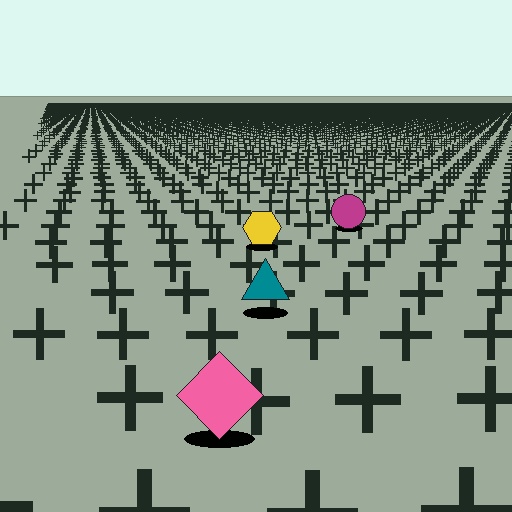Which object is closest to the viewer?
The pink diamond is closest. The texture marks near it are larger and more spread out.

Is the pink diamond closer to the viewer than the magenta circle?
Yes. The pink diamond is closer — you can tell from the texture gradient: the ground texture is coarser near it.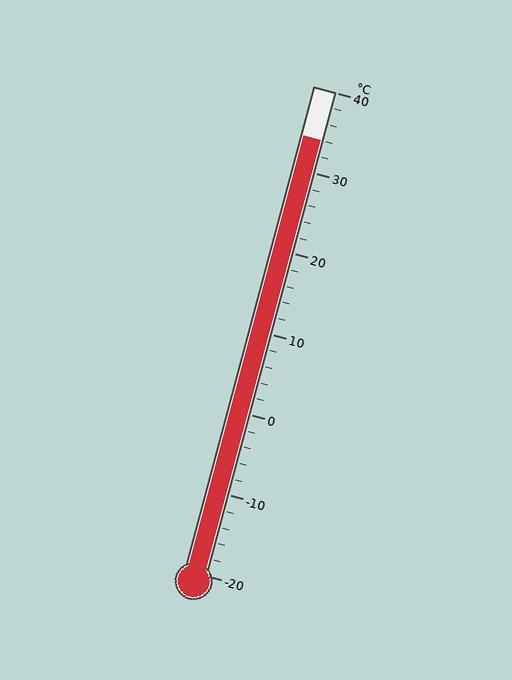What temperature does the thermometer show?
The thermometer shows approximately 34°C.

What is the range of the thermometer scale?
The thermometer scale ranges from -20°C to 40°C.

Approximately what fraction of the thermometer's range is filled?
The thermometer is filled to approximately 90% of its range.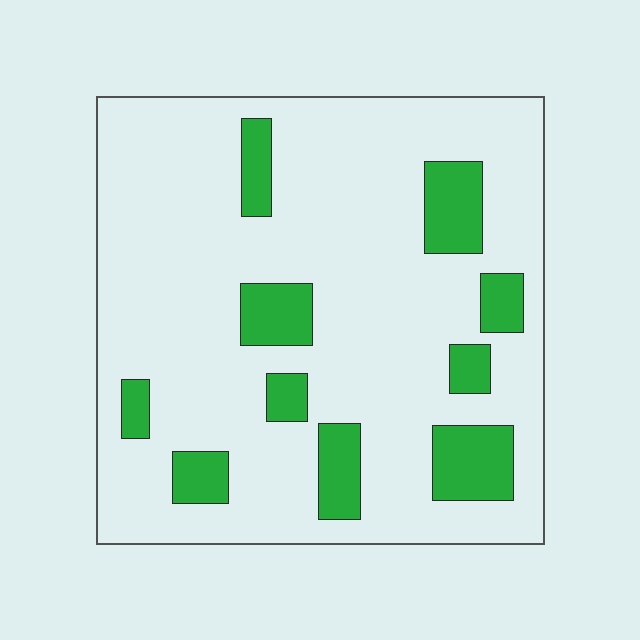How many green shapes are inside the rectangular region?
10.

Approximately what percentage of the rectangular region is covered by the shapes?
Approximately 15%.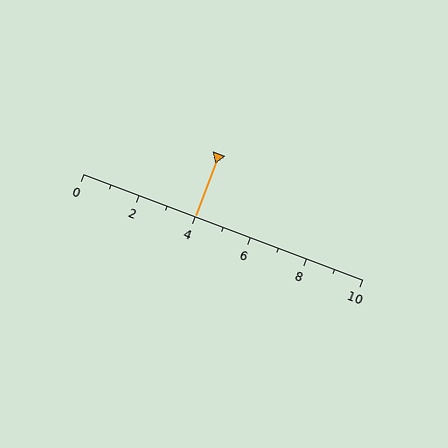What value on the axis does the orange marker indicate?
The marker indicates approximately 4.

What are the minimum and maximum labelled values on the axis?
The axis runs from 0 to 10.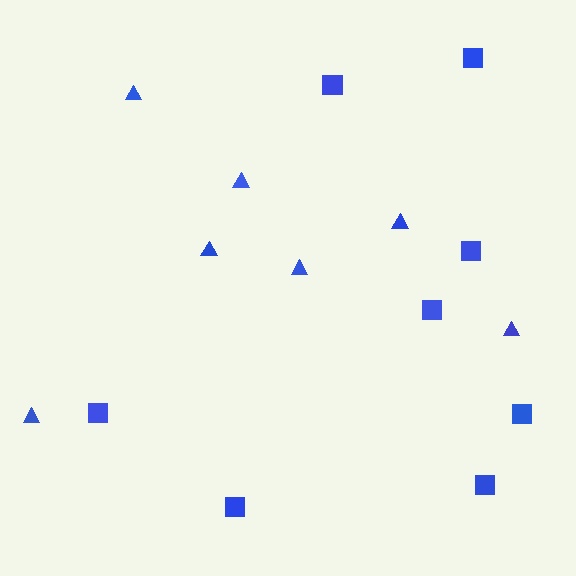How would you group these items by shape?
There are 2 groups: one group of triangles (7) and one group of squares (8).